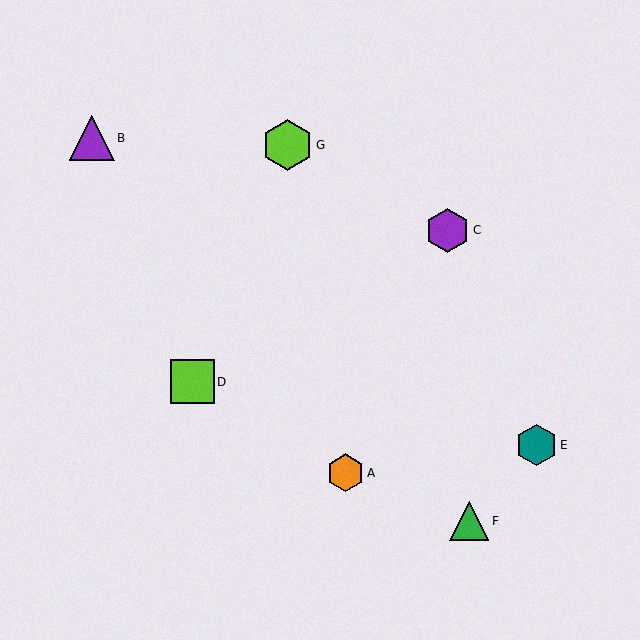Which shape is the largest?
The lime hexagon (labeled G) is the largest.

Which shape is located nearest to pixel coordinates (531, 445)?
The teal hexagon (labeled E) at (536, 445) is nearest to that location.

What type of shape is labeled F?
Shape F is a green triangle.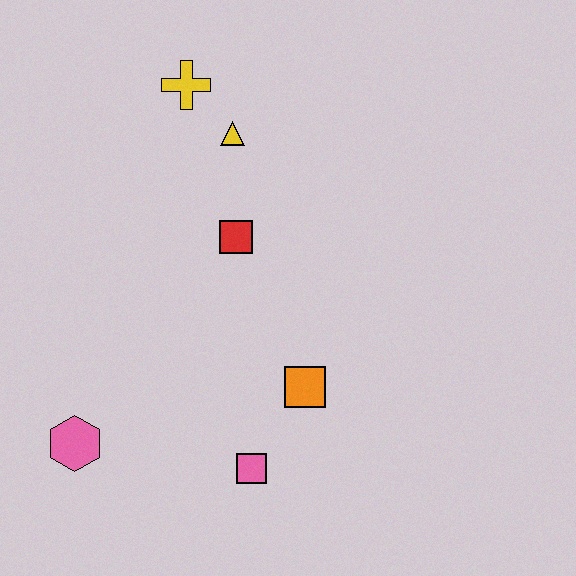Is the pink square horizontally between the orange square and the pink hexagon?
Yes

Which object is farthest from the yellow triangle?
The pink hexagon is farthest from the yellow triangle.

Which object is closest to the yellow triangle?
The yellow cross is closest to the yellow triangle.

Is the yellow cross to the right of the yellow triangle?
No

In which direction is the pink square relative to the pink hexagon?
The pink square is to the right of the pink hexagon.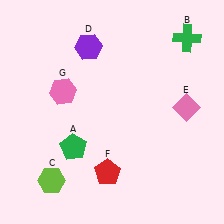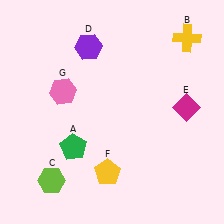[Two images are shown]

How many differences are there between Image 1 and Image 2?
There are 3 differences between the two images.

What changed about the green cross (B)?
In Image 1, B is green. In Image 2, it changed to yellow.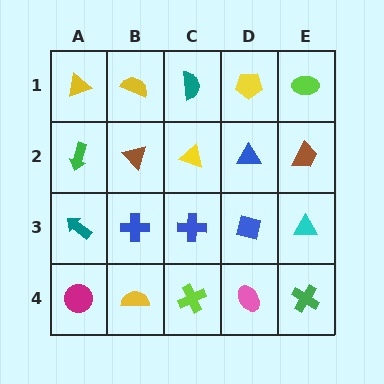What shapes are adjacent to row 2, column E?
A lime ellipse (row 1, column E), a cyan triangle (row 3, column E), a blue triangle (row 2, column D).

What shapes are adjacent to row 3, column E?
A brown trapezoid (row 2, column E), a green cross (row 4, column E), a blue square (row 3, column D).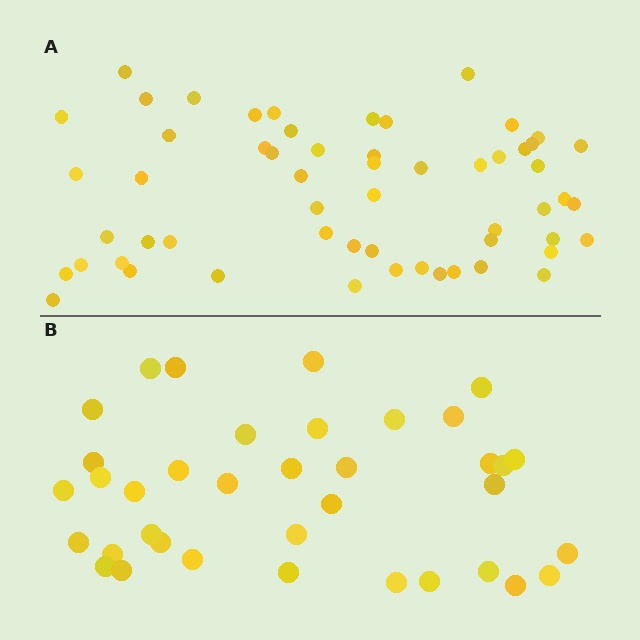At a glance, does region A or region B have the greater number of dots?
Region A (the top region) has more dots.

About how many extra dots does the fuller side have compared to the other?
Region A has approximately 20 more dots than region B.